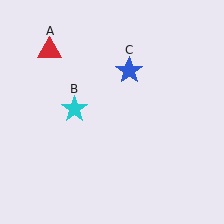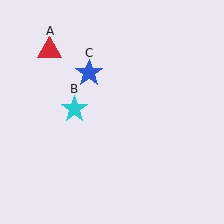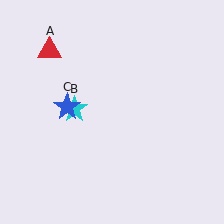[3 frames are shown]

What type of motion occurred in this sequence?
The blue star (object C) rotated counterclockwise around the center of the scene.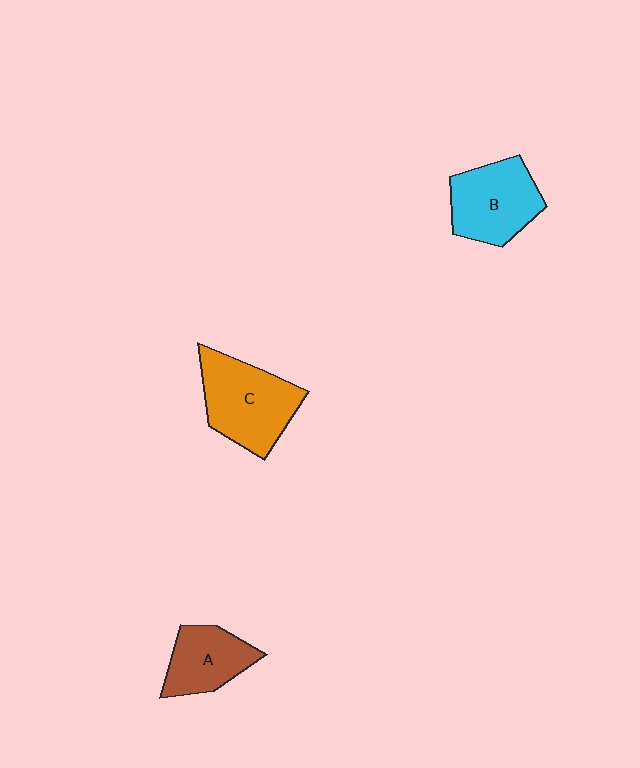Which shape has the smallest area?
Shape A (brown).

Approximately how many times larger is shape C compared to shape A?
Approximately 1.5 times.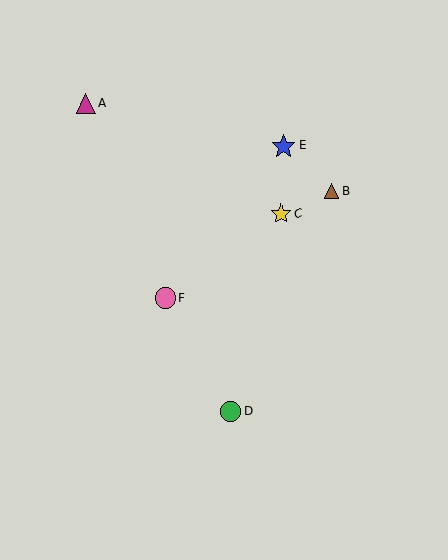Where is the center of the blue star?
The center of the blue star is at (284, 146).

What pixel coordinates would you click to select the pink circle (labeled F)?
Click at (165, 298) to select the pink circle F.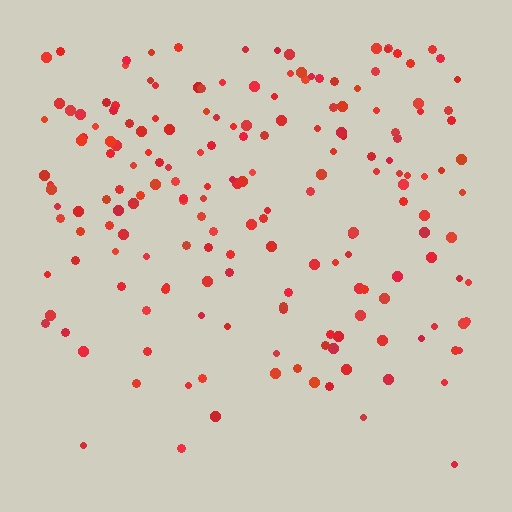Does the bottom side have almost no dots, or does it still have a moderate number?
Still a moderate number, just noticeably fewer than the top.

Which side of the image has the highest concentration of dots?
The top.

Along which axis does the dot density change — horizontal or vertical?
Vertical.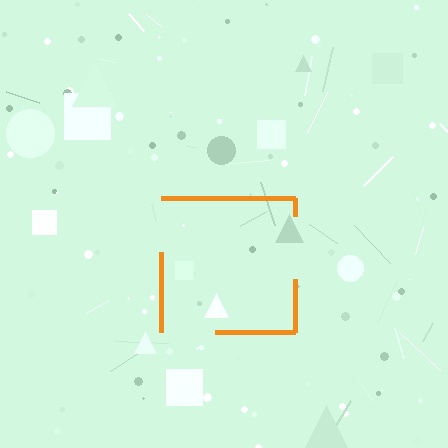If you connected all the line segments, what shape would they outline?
They would outline a square.